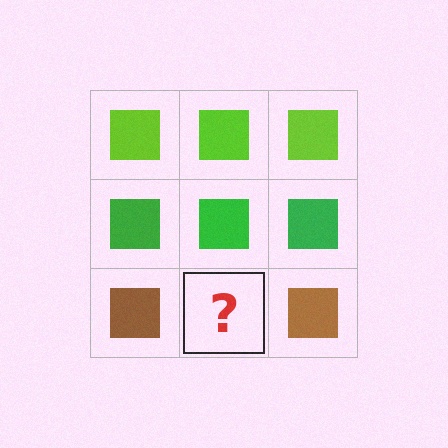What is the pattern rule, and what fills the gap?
The rule is that each row has a consistent color. The gap should be filled with a brown square.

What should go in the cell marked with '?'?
The missing cell should contain a brown square.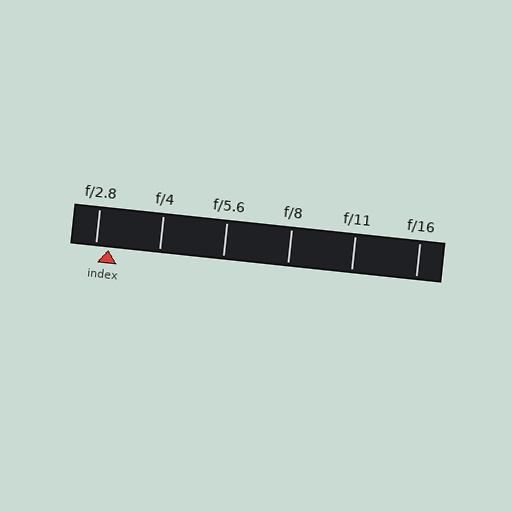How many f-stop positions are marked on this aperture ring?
There are 6 f-stop positions marked.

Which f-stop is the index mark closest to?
The index mark is closest to f/2.8.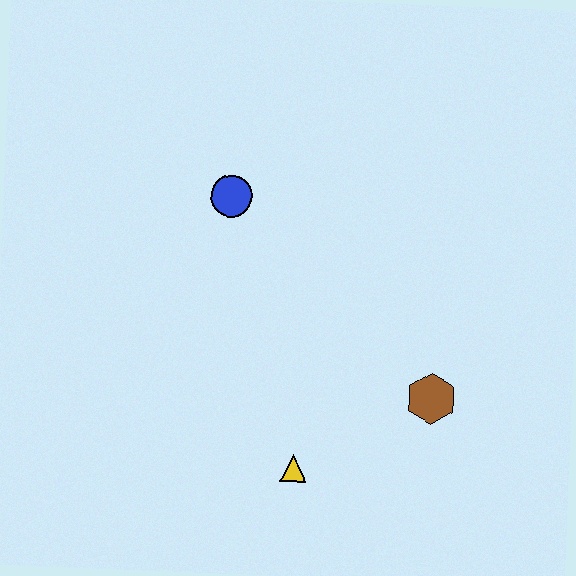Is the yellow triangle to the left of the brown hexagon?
Yes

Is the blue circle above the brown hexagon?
Yes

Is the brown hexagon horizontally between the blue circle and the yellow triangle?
No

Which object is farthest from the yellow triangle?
The blue circle is farthest from the yellow triangle.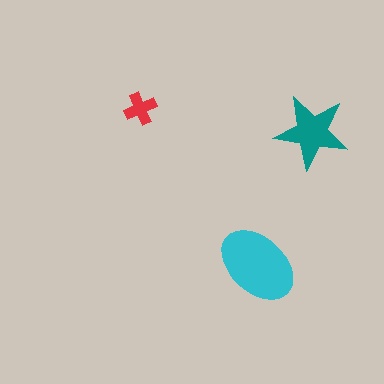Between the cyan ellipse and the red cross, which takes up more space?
The cyan ellipse.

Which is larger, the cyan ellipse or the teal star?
The cyan ellipse.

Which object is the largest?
The cyan ellipse.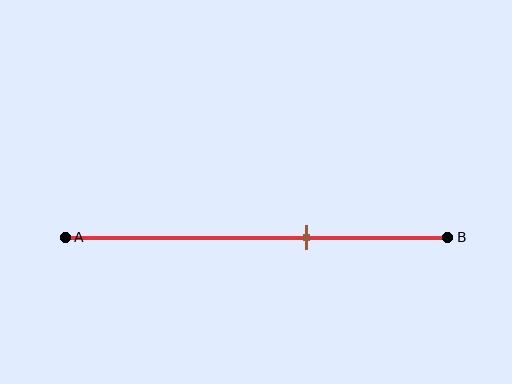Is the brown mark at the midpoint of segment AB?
No, the mark is at about 65% from A, not at the 50% midpoint.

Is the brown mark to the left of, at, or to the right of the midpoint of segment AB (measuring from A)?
The brown mark is to the right of the midpoint of segment AB.